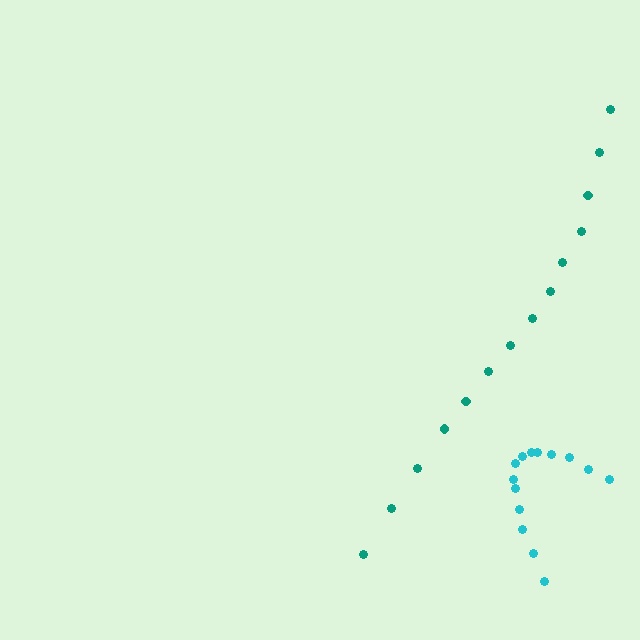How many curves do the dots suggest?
There are 2 distinct paths.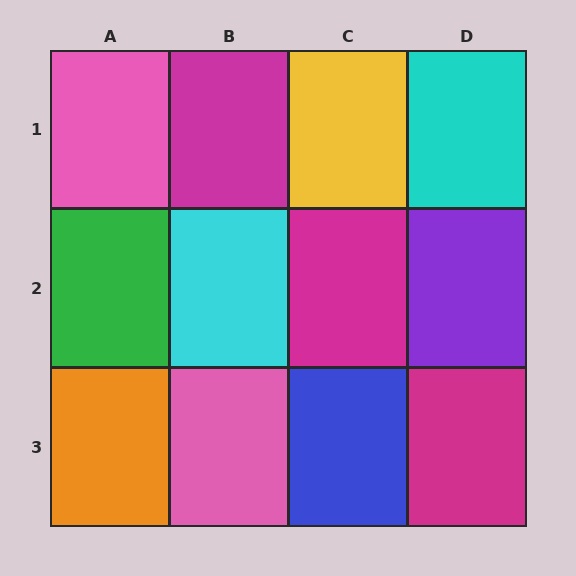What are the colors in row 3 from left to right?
Orange, pink, blue, magenta.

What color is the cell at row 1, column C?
Yellow.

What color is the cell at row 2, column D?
Purple.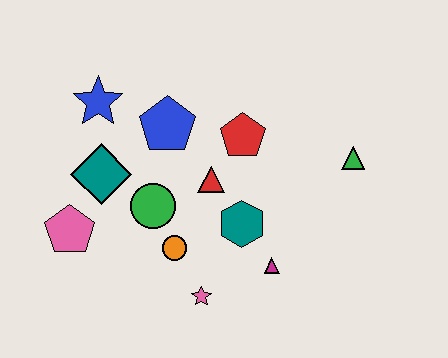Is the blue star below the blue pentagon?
No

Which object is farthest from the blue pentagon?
The green triangle is farthest from the blue pentagon.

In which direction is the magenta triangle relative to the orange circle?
The magenta triangle is to the right of the orange circle.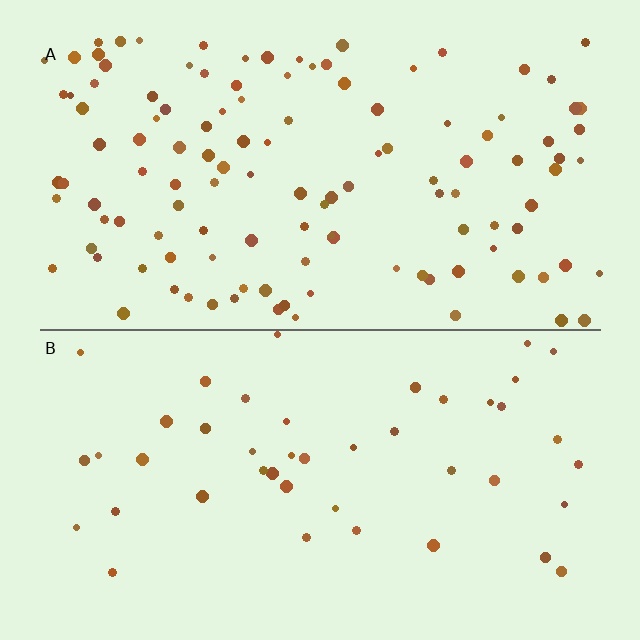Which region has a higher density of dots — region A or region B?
A (the top).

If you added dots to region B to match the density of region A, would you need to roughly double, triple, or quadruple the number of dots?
Approximately triple.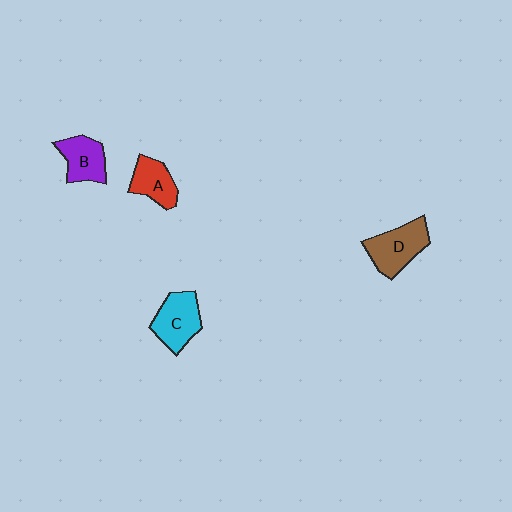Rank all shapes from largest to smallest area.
From largest to smallest: D (brown), C (cyan), B (purple), A (red).